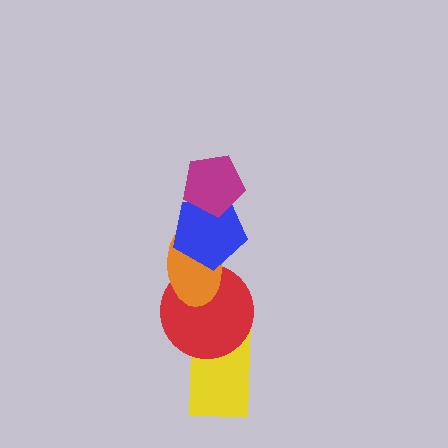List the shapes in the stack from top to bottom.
From top to bottom: the magenta pentagon, the blue pentagon, the orange ellipse, the red circle, the yellow rectangle.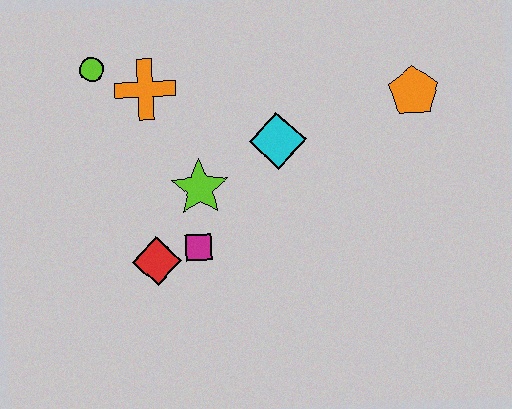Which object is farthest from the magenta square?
The orange pentagon is farthest from the magenta square.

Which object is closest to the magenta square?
The red diamond is closest to the magenta square.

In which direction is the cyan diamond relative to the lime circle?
The cyan diamond is to the right of the lime circle.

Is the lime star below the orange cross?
Yes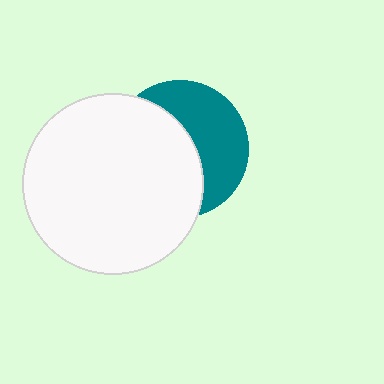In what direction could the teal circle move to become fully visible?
The teal circle could move right. That would shift it out from behind the white circle entirely.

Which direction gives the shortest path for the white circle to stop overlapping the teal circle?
Moving left gives the shortest separation.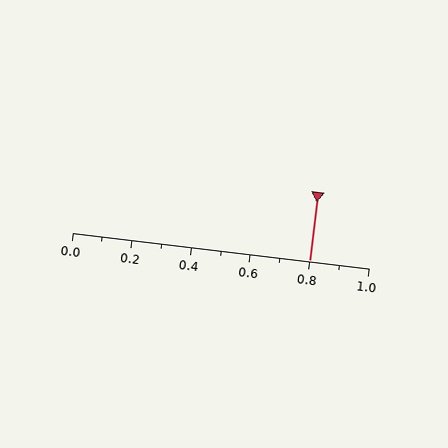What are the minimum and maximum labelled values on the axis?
The axis runs from 0.0 to 1.0.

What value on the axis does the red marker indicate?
The marker indicates approximately 0.8.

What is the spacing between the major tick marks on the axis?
The major ticks are spaced 0.2 apart.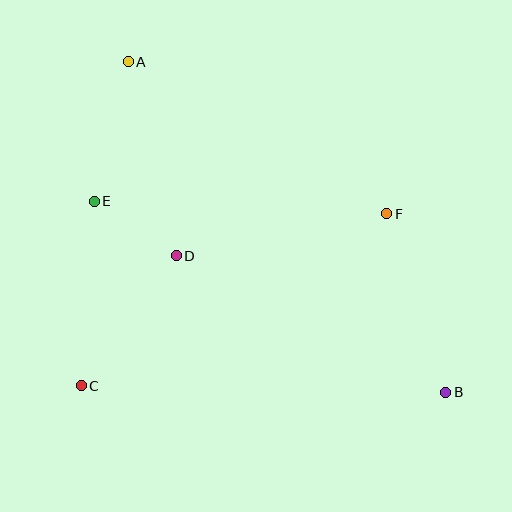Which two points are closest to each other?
Points D and E are closest to each other.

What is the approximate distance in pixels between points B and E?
The distance between B and E is approximately 400 pixels.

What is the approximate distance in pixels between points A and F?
The distance between A and F is approximately 300 pixels.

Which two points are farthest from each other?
Points A and B are farthest from each other.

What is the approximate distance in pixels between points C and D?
The distance between C and D is approximately 161 pixels.